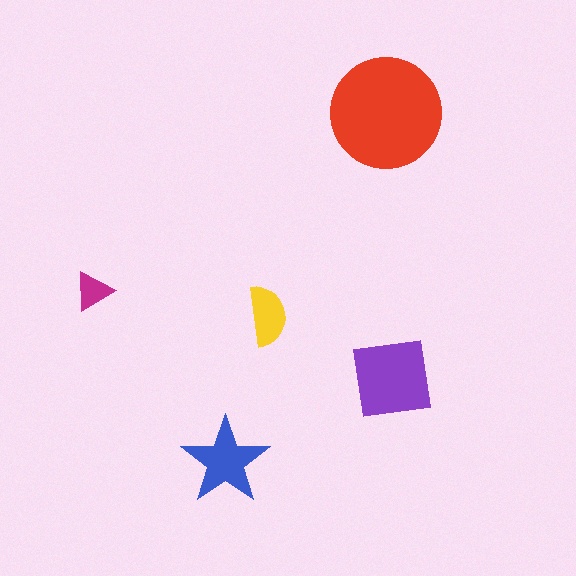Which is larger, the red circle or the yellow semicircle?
The red circle.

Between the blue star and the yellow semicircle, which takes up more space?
The blue star.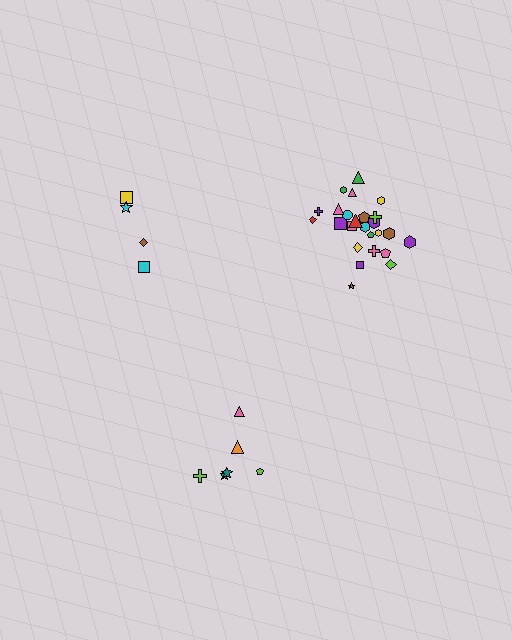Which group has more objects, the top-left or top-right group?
The top-right group.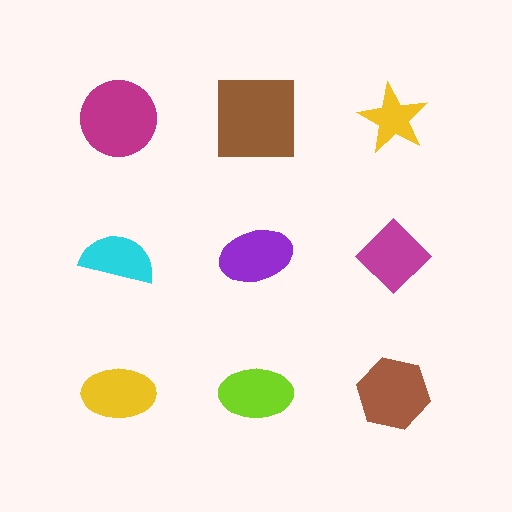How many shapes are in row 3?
3 shapes.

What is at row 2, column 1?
A cyan semicircle.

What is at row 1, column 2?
A brown square.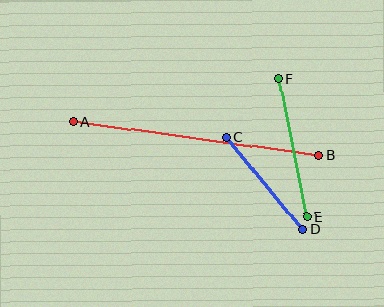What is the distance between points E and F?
The distance is approximately 141 pixels.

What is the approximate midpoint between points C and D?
The midpoint is at approximately (264, 183) pixels.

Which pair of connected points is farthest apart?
Points A and B are farthest apart.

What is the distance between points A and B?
The distance is approximately 248 pixels.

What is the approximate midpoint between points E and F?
The midpoint is at approximately (293, 148) pixels.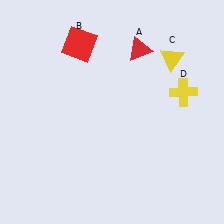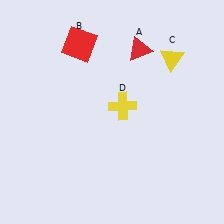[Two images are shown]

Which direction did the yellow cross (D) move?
The yellow cross (D) moved left.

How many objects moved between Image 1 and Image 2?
1 object moved between the two images.